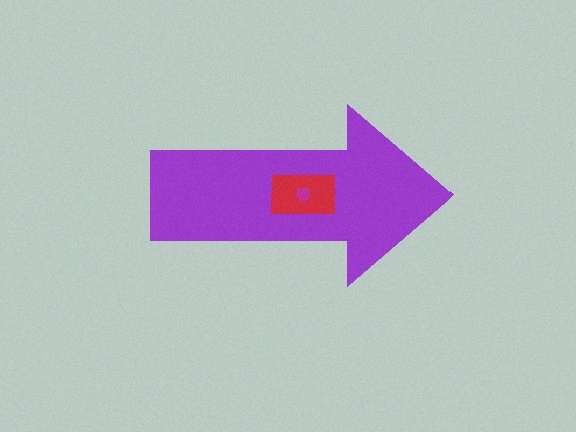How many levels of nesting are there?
3.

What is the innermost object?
The magenta pentagon.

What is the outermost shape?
The purple arrow.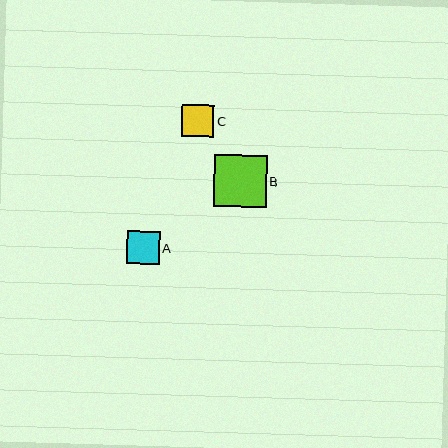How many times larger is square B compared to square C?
Square B is approximately 1.6 times the size of square C.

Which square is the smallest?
Square C is the smallest with a size of approximately 32 pixels.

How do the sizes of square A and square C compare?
Square A and square C are approximately the same size.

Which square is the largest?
Square B is the largest with a size of approximately 52 pixels.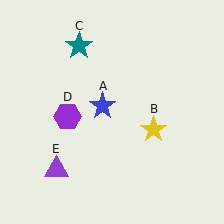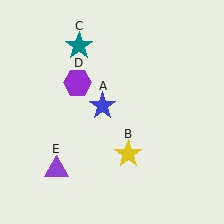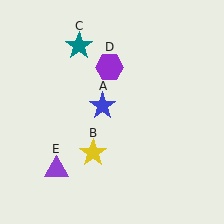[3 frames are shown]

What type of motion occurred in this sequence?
The yellow star (object B), purple hexagon (object D) rotated clockwise around the center of the scene.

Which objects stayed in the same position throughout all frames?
Blue star (object A) and teal star (object C) and purple triangle (object E) remained stationary.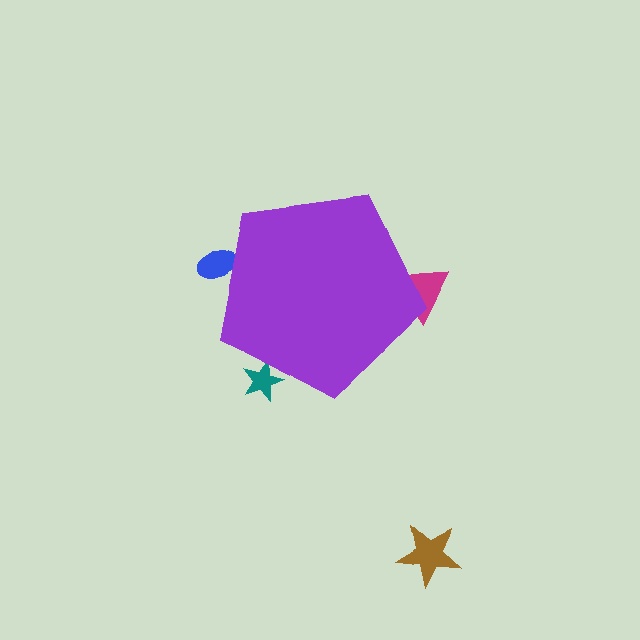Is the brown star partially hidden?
No, the brown star is fully visible.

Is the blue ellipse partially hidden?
Yes, the blue ellipse is partially hidden behind the purple pentagon.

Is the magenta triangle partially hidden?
Yes, the magenta triangle is partially hidden behind the purple pentagon.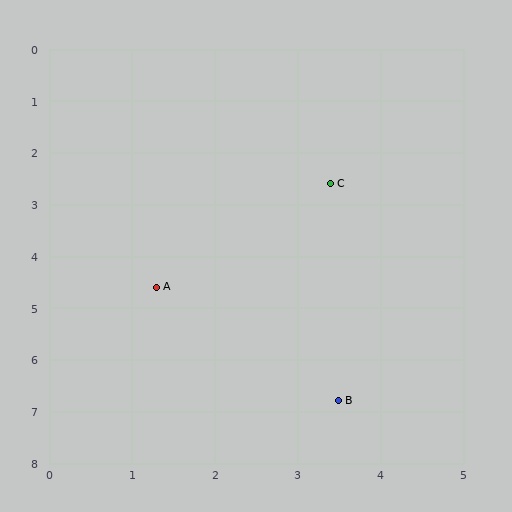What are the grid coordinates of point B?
Point B is at approximately (3.5, 6.8).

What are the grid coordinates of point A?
Point A is at approximately (1.3, 4.6).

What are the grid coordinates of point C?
Point C is at approximately (3.4, 2.6).